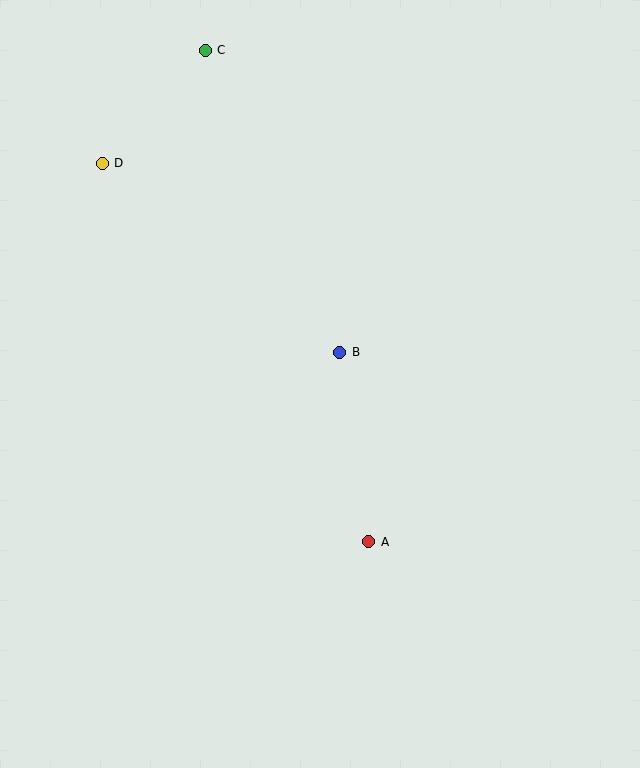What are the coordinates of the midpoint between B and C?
The midpoint between B and C is at (272, 201).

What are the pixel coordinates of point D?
Point D is at (102, 163).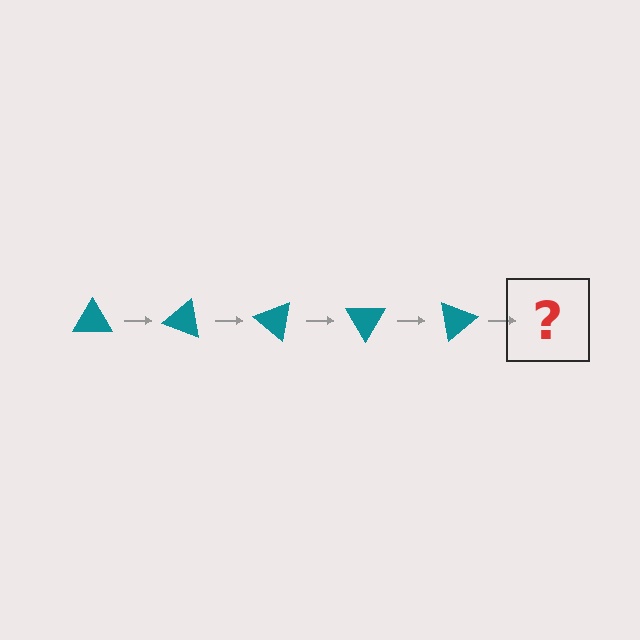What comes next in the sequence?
The next element should be a teal triangle rotated 100 degrees.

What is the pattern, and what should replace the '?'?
The pattern is that the triangle rotates 20 degrees each step. The '?' should be a teal triangle rotated 100 degrees.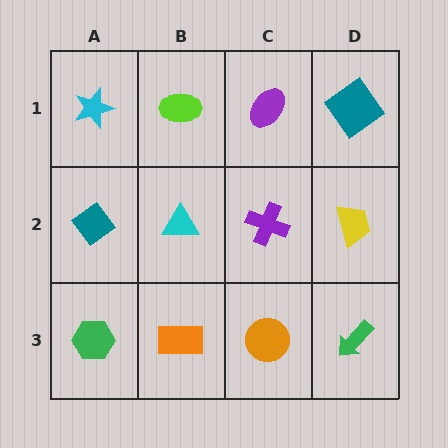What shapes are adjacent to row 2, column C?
A purple ellipse (row 1, column C), an orange circle (row 3, column C), a cyan triangle (row 2, column B), a yellow trapezoid (row 2, column D).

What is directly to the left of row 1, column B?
A cyan star.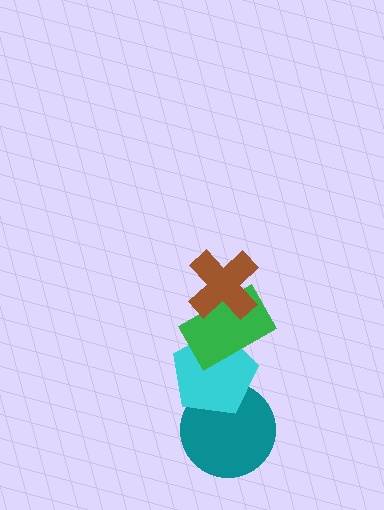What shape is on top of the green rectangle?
The brown cross is on top of the green rectangle.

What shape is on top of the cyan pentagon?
The green rectangle is on top of the cyan pentagon.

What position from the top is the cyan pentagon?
The cyan pentagon is 3rd from the top.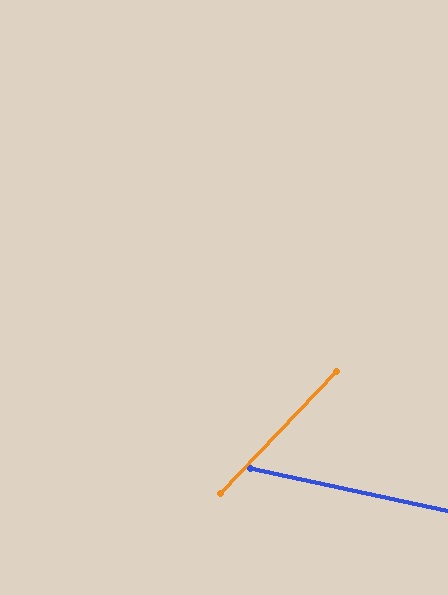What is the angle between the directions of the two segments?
Approximately 58 degrees.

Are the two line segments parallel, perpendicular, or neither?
Neither parallel nor perpendicular — they differ by about 58°.